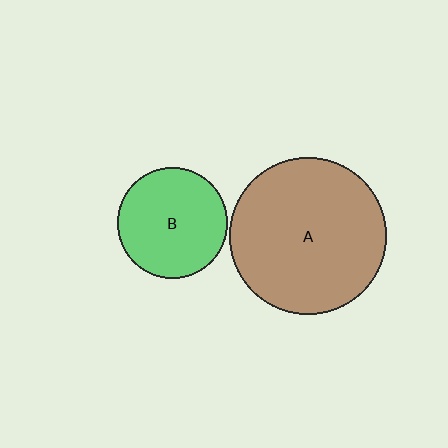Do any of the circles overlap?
No, none of the circles overlap.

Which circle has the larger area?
Circle A (brown).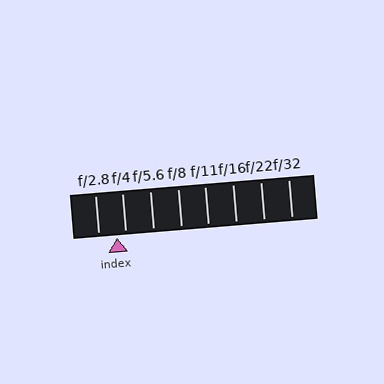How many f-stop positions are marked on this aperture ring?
There are 8 f-stop positions marked.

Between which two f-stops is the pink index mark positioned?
The index mark is between f/2.8 and f/4.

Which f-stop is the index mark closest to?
The index mark is closest to f/4.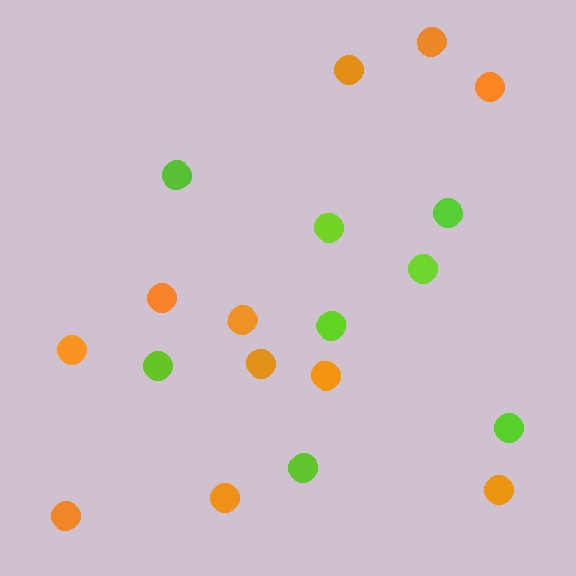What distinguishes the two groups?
There are 2 groups: one group of lime circles (8) and one group of orange circles (11).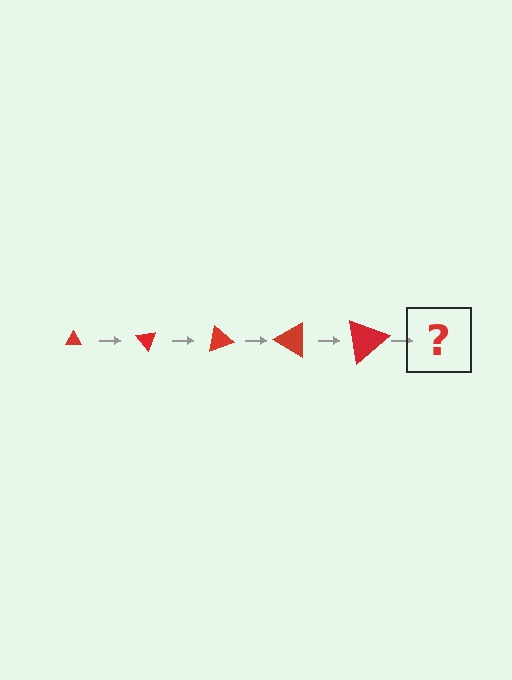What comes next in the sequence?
The next element should be a triangle, larger than the previous one and rotated 250 degrees from the start.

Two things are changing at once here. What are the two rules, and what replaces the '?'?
The two rules are that the triangle grows larger each step and it rotates 50 degrees each step. The '?' should be a triangle, larger than the previous one and rotated 250 degrees from the start.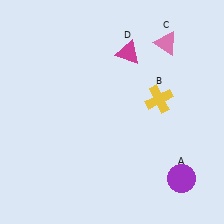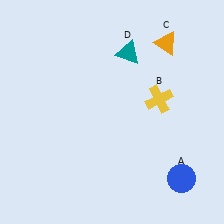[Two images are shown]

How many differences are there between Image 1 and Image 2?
There are 3 differences between the two images.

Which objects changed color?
A changed from purple to blue. C changed from pink to orange. D changed from magenta to teal.